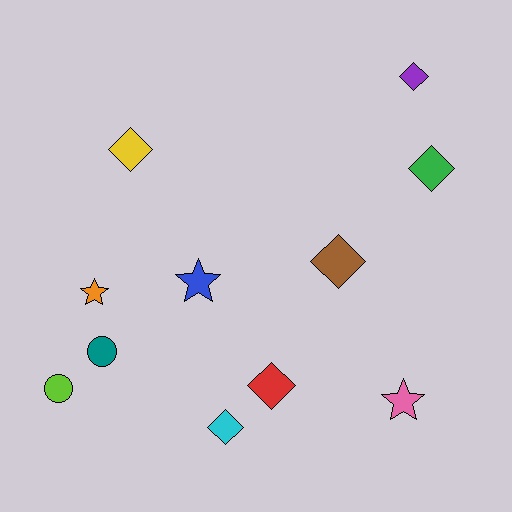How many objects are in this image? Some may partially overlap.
There are 11 objects.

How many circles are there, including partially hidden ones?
There are 2 circles.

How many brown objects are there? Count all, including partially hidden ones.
There is 1 brown object.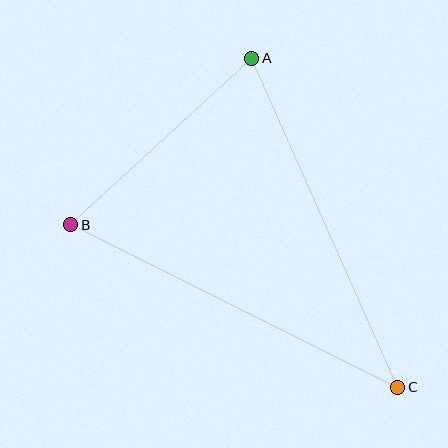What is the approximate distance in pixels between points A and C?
The distance between A and C is approximately 360 pixels.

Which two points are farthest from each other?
Points B and C are farthest from each other.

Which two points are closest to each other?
Points A and B are closest to each other.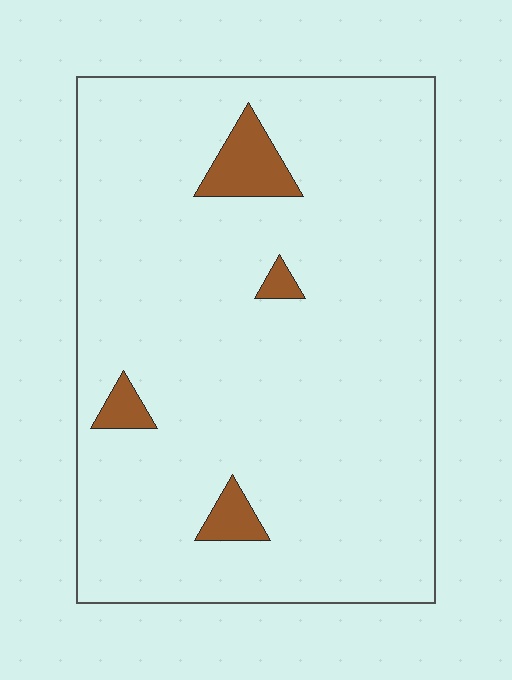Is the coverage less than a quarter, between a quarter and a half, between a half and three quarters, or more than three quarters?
Less than a quarter.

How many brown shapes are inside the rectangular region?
4.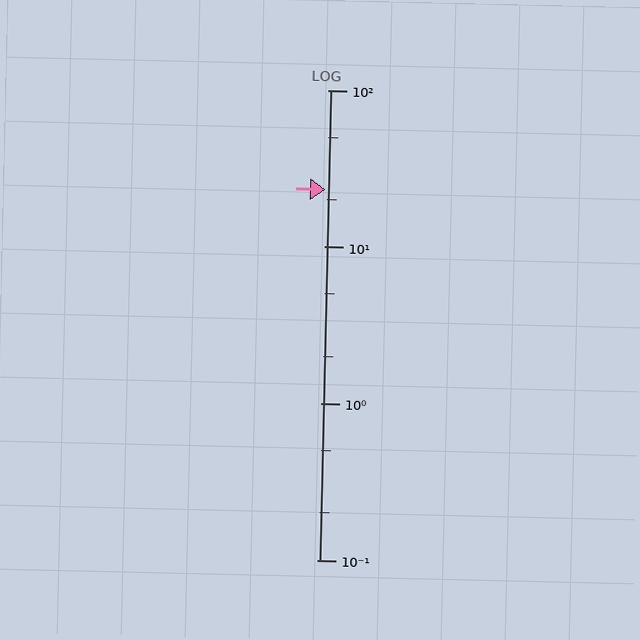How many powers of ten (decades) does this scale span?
The scale spans 3 decades, from 0.1 to 100.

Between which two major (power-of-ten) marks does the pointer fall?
The pointer is between 10 and 100.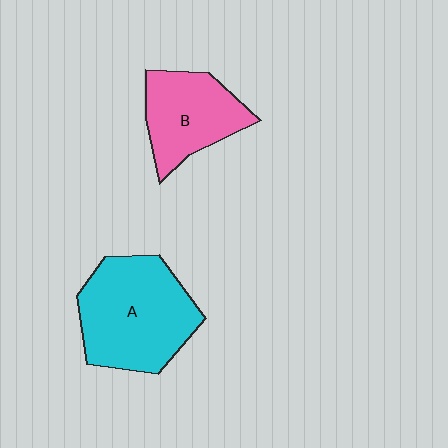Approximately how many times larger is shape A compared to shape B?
Approximately 1.5 times.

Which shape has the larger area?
Shape A (cyan).